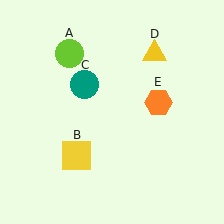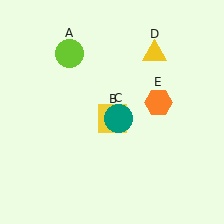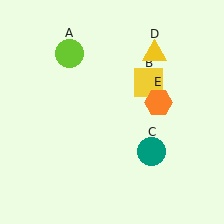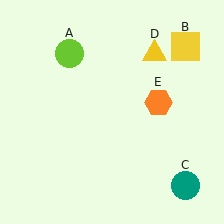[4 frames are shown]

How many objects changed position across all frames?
2 objects changed position: yellow square (object B), teal circle (object C).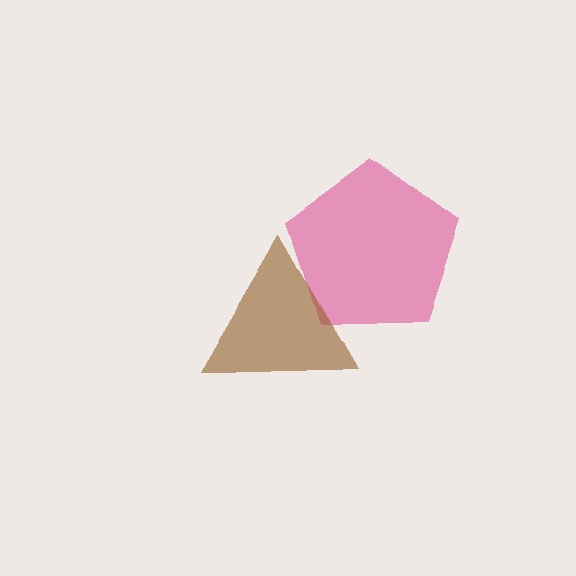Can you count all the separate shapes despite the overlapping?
Yes, there are 2 separate shapes.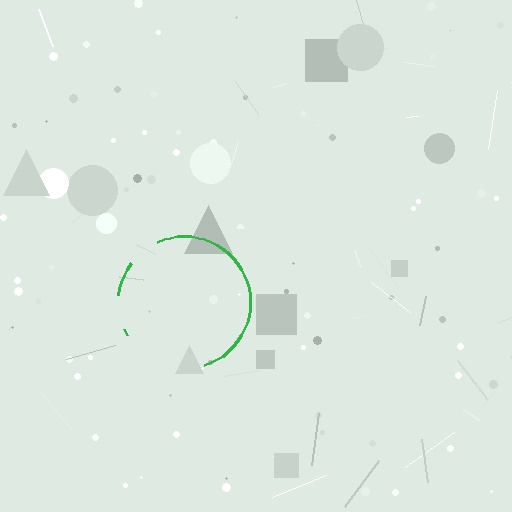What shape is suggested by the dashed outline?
The dashed outline suggests a circle.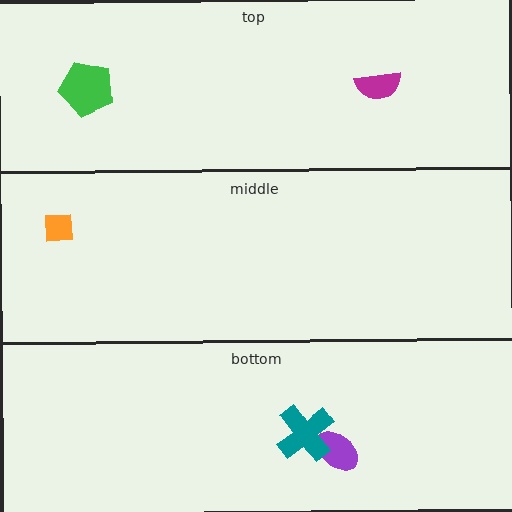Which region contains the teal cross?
The bottom region.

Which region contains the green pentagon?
The top region.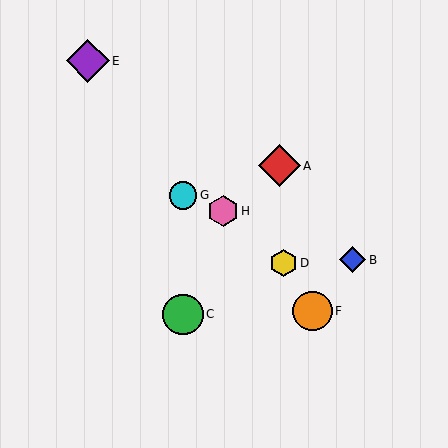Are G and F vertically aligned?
No, G is at x≈183 and F is at x≈312.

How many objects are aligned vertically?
2 objects (C, G) are aligned vertically.